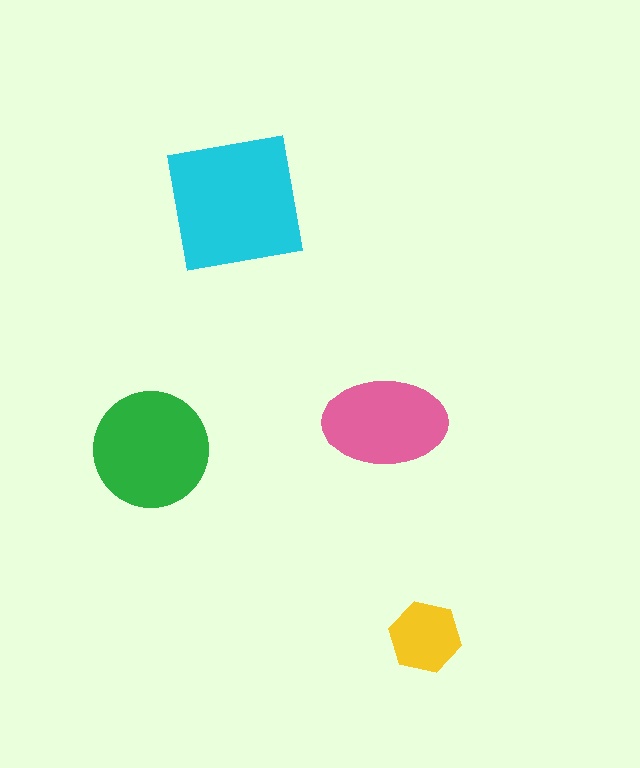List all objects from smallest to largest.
The yellow hexagon, the pink ellipse, the green circle, the cyan square.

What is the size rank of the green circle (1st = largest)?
2nd.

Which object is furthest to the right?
The yellow hexagon is rightmost.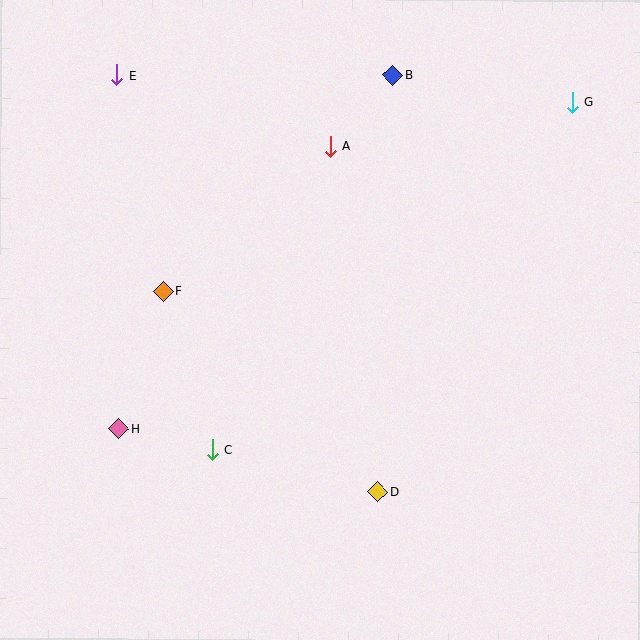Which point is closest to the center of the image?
Point F at (164, 291) is closest to the center.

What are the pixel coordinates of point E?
Point E is at (117, 75).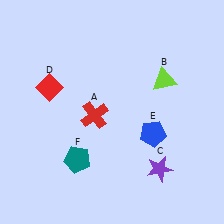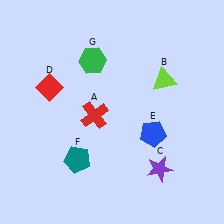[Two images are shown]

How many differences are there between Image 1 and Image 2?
There is 1 difference between the two images.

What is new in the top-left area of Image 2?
A green hexagon (G) was added in the top-left area of Image 2.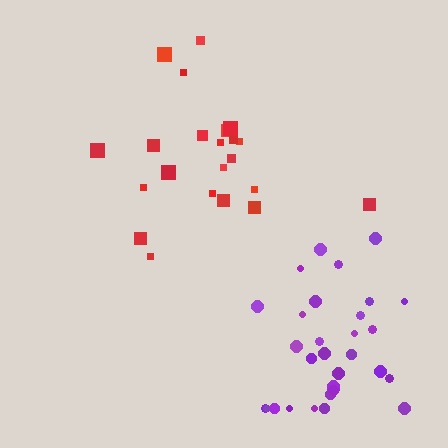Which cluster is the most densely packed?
Purple.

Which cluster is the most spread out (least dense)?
Red.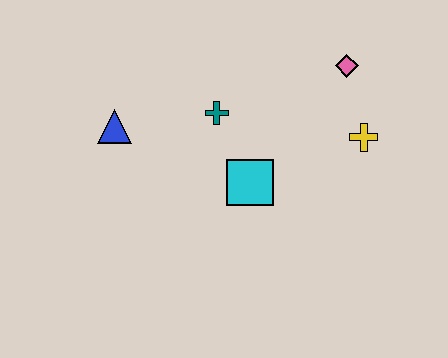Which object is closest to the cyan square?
The teal cross is closest to the cyan square.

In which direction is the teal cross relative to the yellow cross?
The teal cross is to the left of the yellow cross.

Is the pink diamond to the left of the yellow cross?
Yes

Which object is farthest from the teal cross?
The yellow cross is farthest from the teal cross.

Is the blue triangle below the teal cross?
Yes